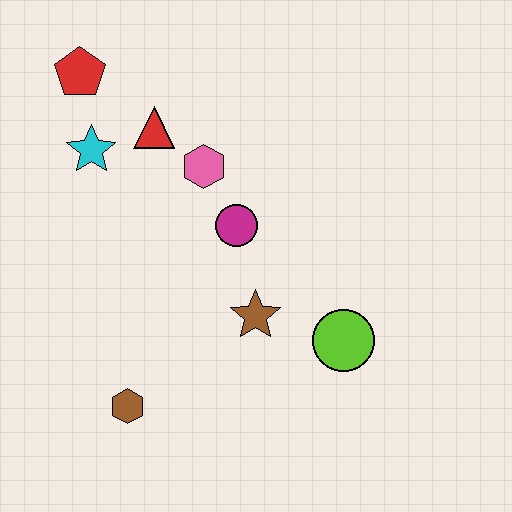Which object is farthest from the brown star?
The red pentagon is farthest from the brown star.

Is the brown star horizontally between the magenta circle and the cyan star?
No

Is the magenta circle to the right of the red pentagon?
Yes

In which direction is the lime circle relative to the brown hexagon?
The lime circle is to the right of the brown hexagon.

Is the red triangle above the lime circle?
Yes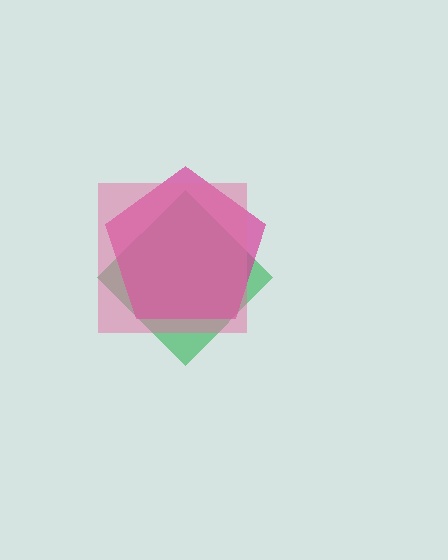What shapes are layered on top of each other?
The layered shapes are: a green diamond, a magenta pentagon, a pink square.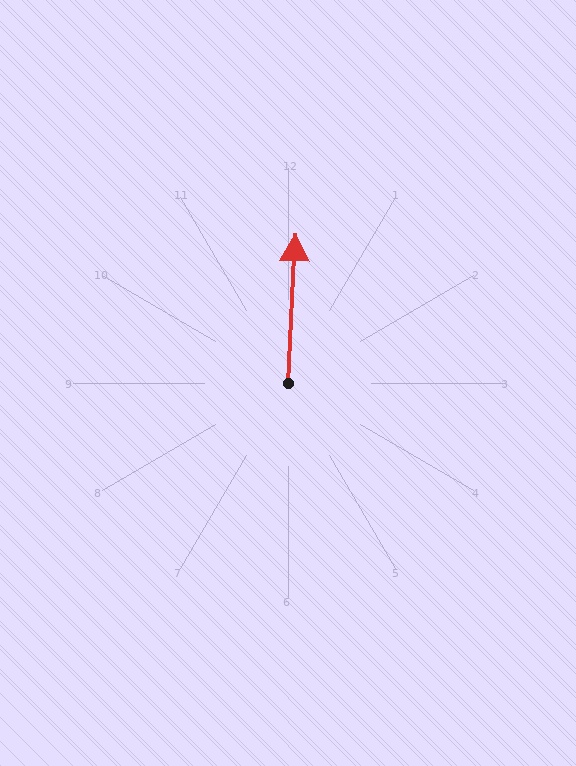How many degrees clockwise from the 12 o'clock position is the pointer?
Approximately 3 degrees.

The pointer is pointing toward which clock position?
Roughly 12 o'clock.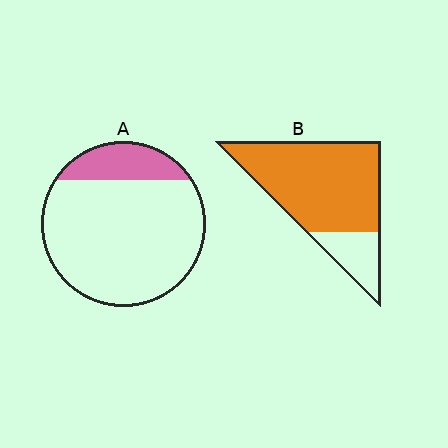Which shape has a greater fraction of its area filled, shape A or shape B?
Shape B.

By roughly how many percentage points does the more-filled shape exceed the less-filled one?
By roughly 60 percentage points (B over A).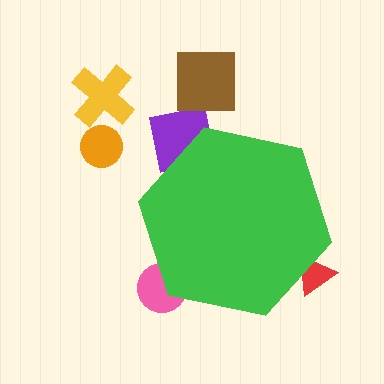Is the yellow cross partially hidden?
No, the yellow cross is fully visible.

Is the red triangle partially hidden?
Yes, the red triangle is partially hidden behind the green hexagon.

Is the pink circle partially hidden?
Yes, the pink circle is partially hidden behind the green hexagon.